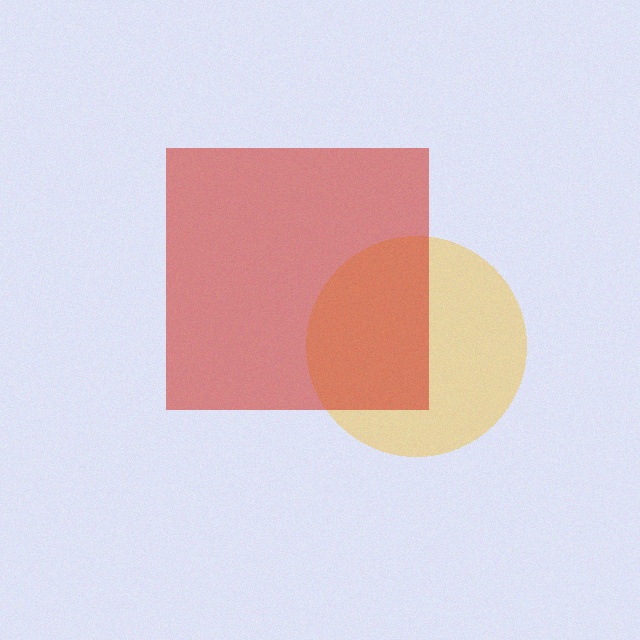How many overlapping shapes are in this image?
There are 2 overlapping shapes in the image.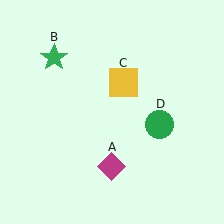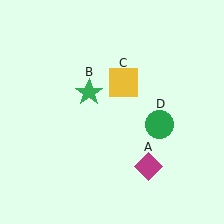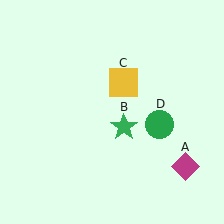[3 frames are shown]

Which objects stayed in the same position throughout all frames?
Yellow square (object C) and green circle (object D) remained stationary.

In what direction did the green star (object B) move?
The green star (object B) moved down and to the right.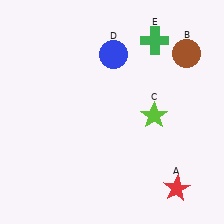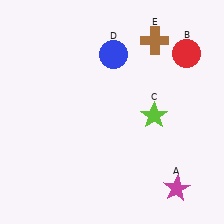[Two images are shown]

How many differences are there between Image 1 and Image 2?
There are 3 differences between the two images.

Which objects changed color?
A changed from red to magenta. B changed from brown to red. E changed from green to brown.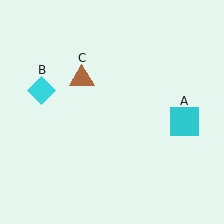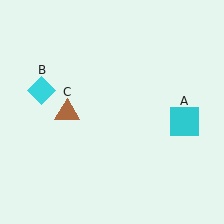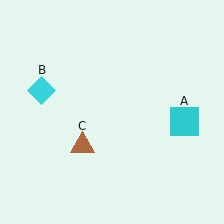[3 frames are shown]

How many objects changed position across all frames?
1 object changed position: brown triangle (object C).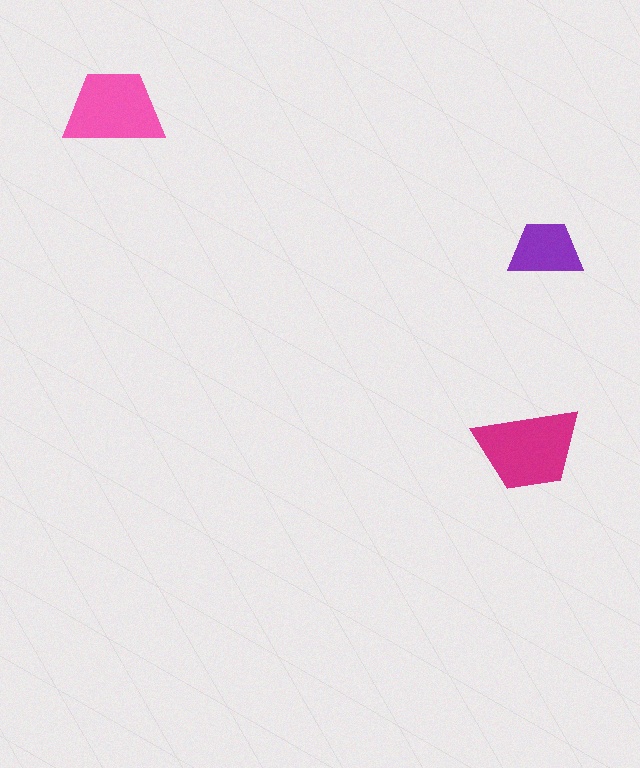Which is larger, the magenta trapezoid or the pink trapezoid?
The magenta one.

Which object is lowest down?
The magenta trapezoid is bottommost.